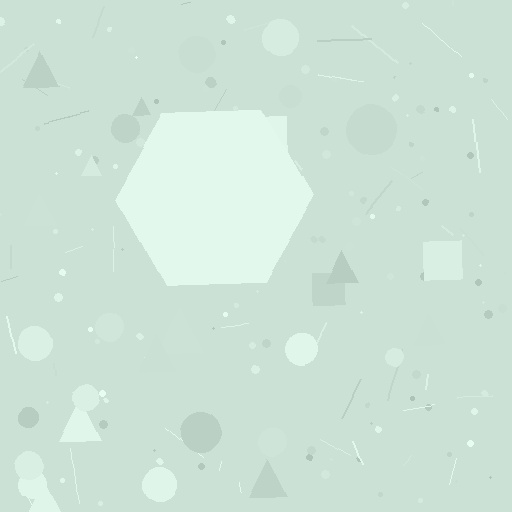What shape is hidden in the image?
A hexagon is hidden in the image.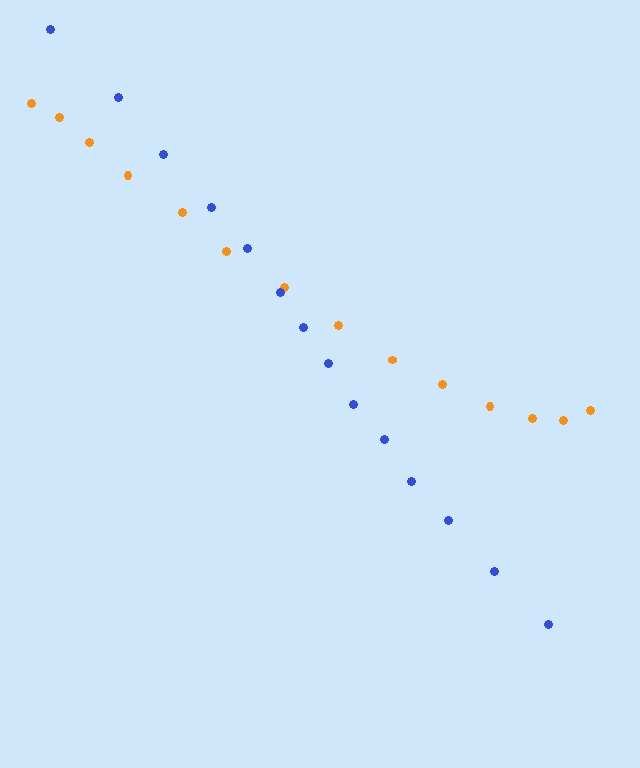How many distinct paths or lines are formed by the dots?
There are 2 distinct paths.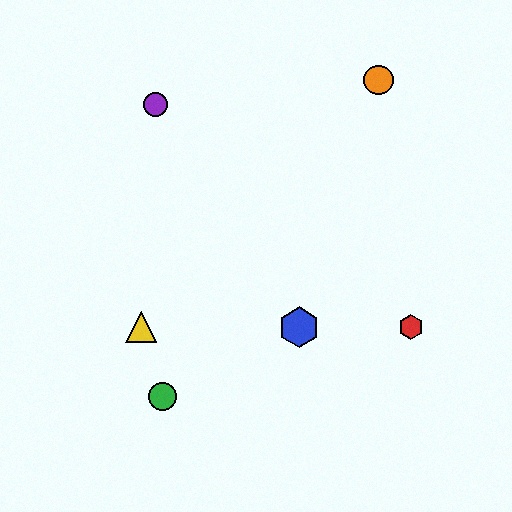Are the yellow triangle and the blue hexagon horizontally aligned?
Yes, both are at y≈327.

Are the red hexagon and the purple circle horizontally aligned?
No, the red hexagon is at y≈327 and the purple circle is at y≈104.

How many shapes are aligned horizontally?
3 shapes (the red hexagon, the blue hexagon, the yellow triangle) are aligned horizontally.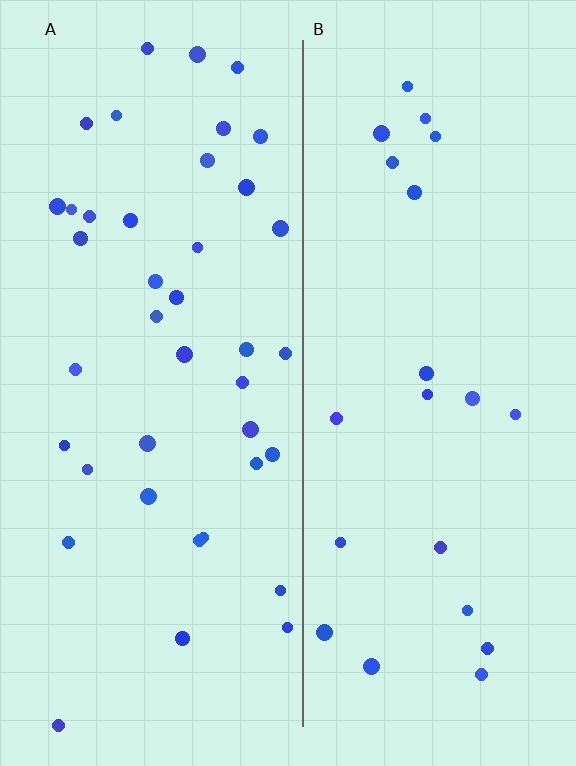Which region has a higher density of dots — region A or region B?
A (the left).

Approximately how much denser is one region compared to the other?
Approximately 1.9× — region A over region B.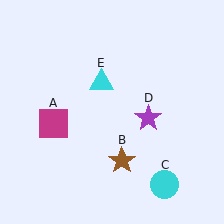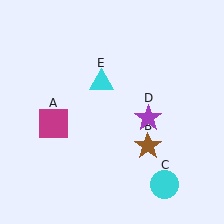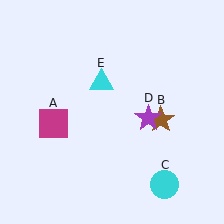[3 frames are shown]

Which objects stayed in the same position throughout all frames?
Magenta square (object A) and cyan circle (object C) and purple star (object D) and cyan triangle (object E) remained stationary.